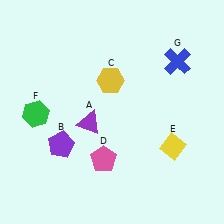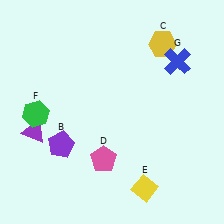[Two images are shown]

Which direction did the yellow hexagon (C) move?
The yellow hexagon (C) moved right.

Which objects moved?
The objects that moved are: the purple triangle (A), the yellow hexagon (C), the yellow diamond (E).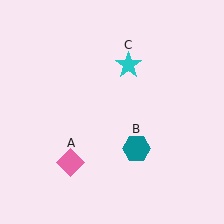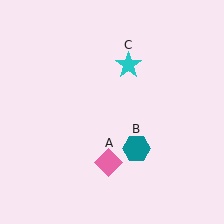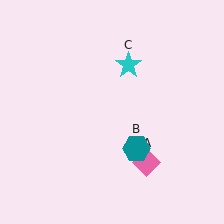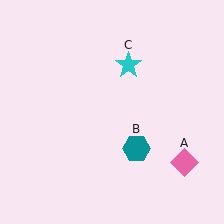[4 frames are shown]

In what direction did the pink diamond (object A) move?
The pink diamond (object A) moved right.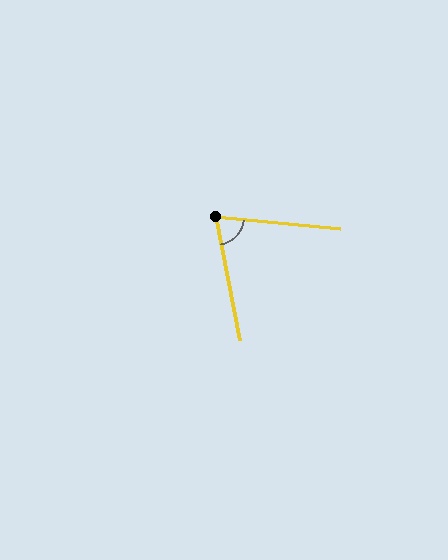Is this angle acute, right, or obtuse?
It is acute.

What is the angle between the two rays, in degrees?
Approximately 74 degrees.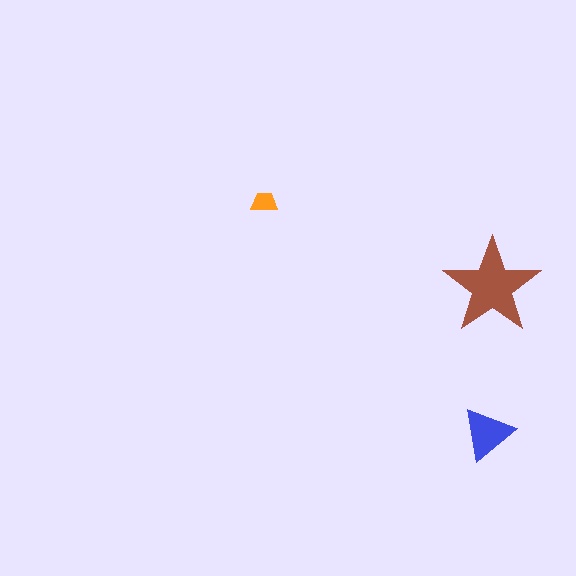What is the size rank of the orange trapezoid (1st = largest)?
3rd.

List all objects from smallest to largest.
The orange trapezoid, the blue triangle, the brown star.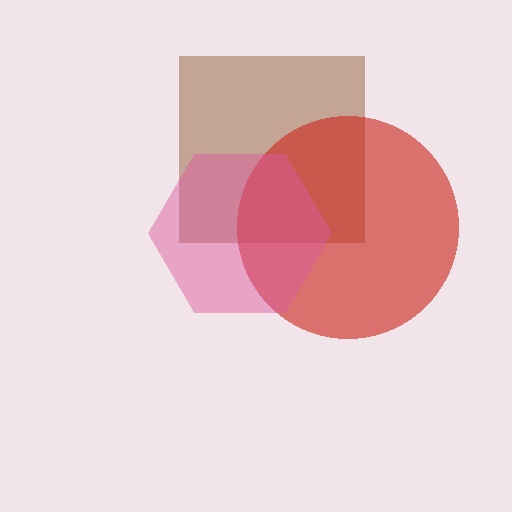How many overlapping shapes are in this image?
There are 3 overlapping shapes in the image.